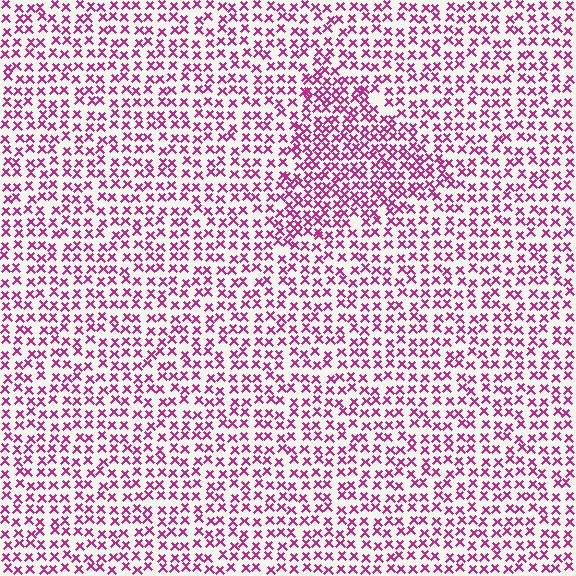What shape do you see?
I see a triangle.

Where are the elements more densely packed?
The elements are more densely packed inside the triangle boundary.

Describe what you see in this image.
The image contains small magenta elements arranged at two different densities. A triangle-shaped region is visible where the elements are more densely packed than the surrounding area.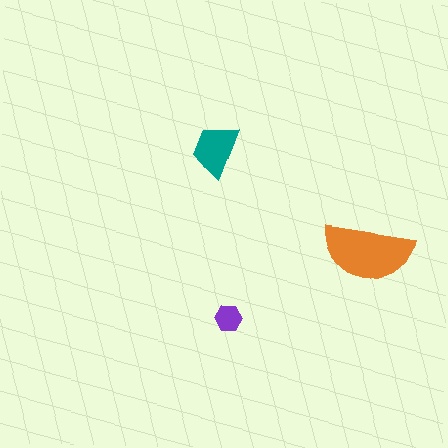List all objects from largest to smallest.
The orange semicircle, the teal trapezoid, the purple hexagon.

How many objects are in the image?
There are 3 objects in the image.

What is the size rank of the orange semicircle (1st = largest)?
1st.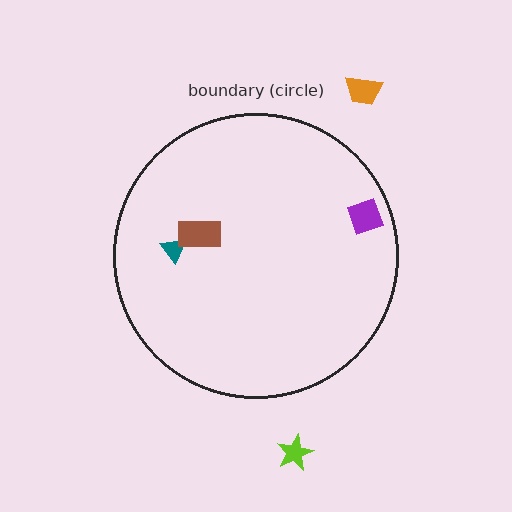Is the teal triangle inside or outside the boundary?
Inside.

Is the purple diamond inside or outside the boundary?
Inside.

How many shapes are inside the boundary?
3 inside, 2 outside.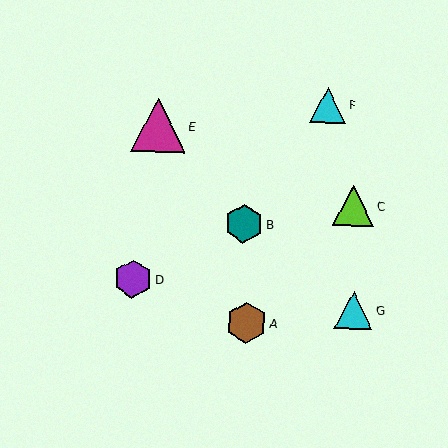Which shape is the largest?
The magenta triangle (labeled E) is the largest.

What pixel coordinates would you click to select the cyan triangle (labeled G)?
Click at (354, 310) to select the cyan triangle G.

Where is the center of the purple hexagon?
The center of the purple hexagon is at (133, 279).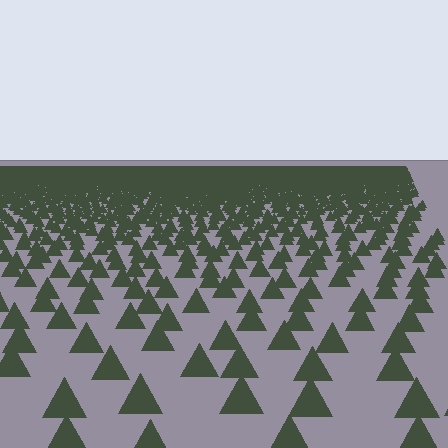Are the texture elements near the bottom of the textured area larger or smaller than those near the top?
Larger. Near the bottom, elements are closer to the viewer and appear at a bigger on-screen size.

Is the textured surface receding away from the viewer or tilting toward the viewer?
The surface is receding away from the viewer. Texture elements get smaller and denser toward the top.